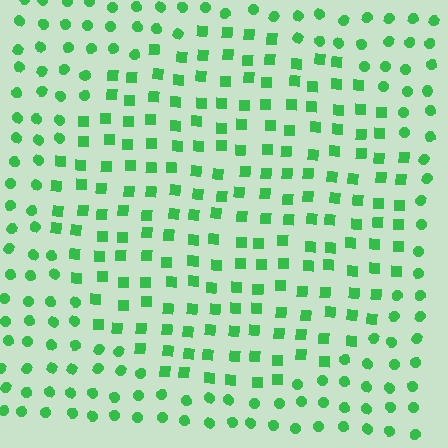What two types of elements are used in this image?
The image uses squares inside the circle region and circles outside it.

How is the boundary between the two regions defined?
The boundary is defined by a change in element shape: squares inside vs. circles outside. All elements share the same color and spacing.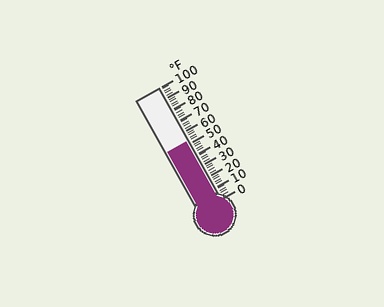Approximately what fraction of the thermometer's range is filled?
The thermometer is filled to approximately 50% of its range.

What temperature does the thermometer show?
The thermometer shows approximately 52°F.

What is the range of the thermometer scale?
The thermometer scale ranges from 0°F to 100°F.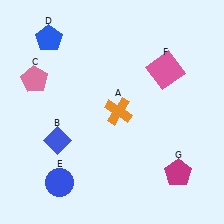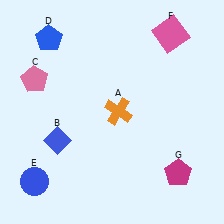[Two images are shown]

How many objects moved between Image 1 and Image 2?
2 objects moved between the two images.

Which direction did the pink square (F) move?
The pink square (F) moved up.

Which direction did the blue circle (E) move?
The blue circle (E) moved left.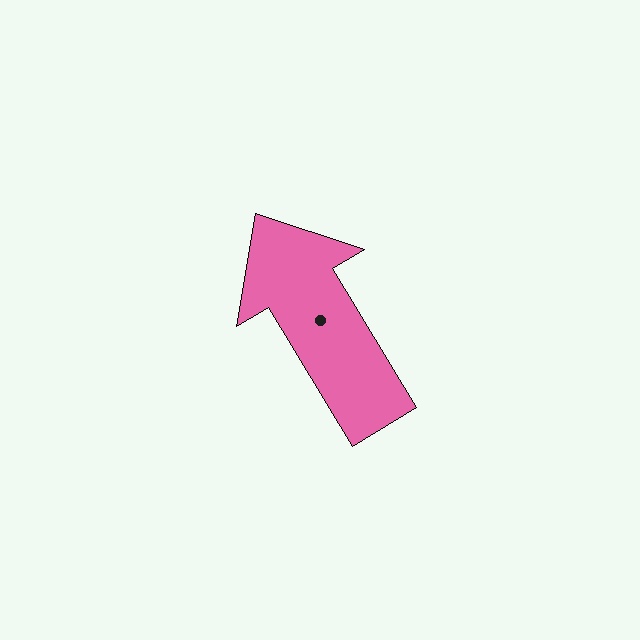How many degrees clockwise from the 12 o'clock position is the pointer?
Approximately 329 degrees.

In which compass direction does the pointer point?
Northwest.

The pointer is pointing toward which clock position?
Roughly 11 o'clock.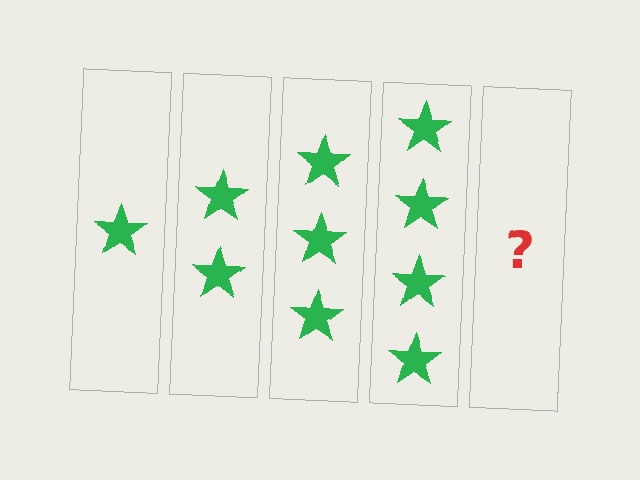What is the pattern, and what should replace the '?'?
The pattern is that each step adds one more star. The '?' should be 5 stars.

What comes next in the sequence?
The next element should be 5 stars.